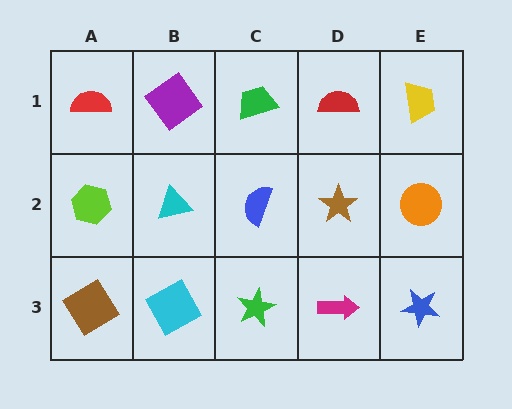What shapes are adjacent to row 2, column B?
A purple diamond (row 1, column B), a cyan square (row 3, column B), a lime hexagon (row 2, column A), a blue semicircle (row 2, column C).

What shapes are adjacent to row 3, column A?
A lime hexagon (row 2, column A), a cyan square (row 3, column B).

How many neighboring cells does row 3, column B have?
3.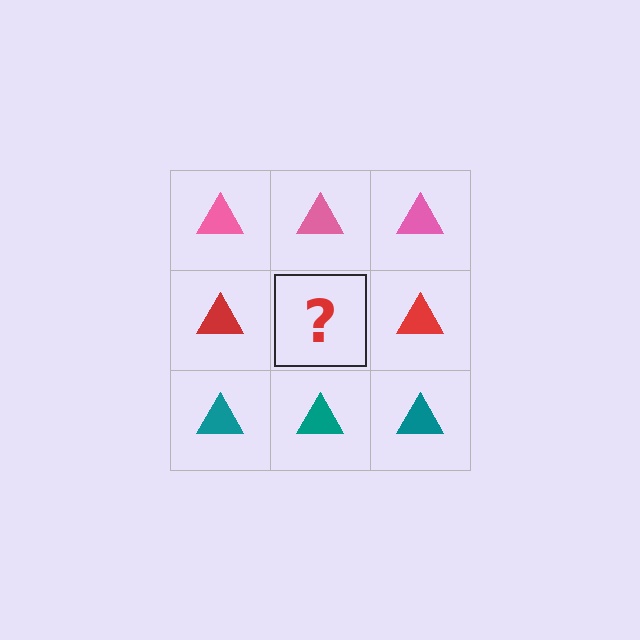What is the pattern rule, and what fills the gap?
The rule is that each row has a consistent color. The gap should be filled with a red triangle.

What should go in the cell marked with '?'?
The missing cell should contain a red triangle.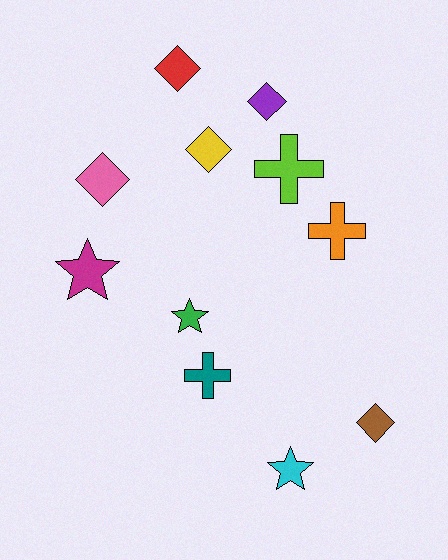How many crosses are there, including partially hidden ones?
There are 3 crosses.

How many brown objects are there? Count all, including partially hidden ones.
There is 1 brown object.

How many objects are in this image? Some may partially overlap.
There are 11 objects.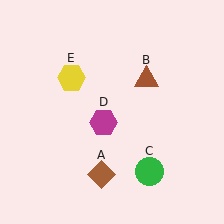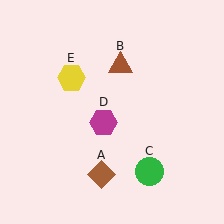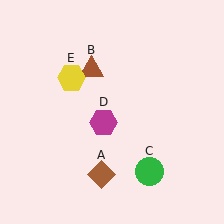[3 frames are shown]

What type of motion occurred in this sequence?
The brown triangle (object B) rotated counterclockwise around the center of the scene.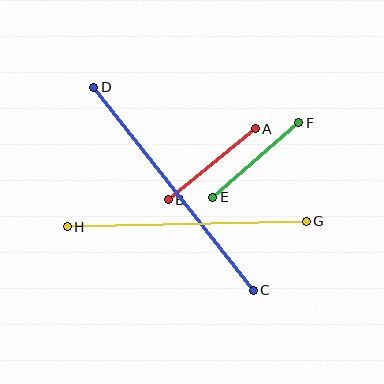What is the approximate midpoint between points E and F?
The midpoint is at approximately (256, 160) pixels.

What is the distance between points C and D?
The distance is approximately 259 pixels.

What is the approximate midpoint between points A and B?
The midpoint is at approximately (212, 164) pixels.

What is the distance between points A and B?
The distance is approximately 112 pixels.